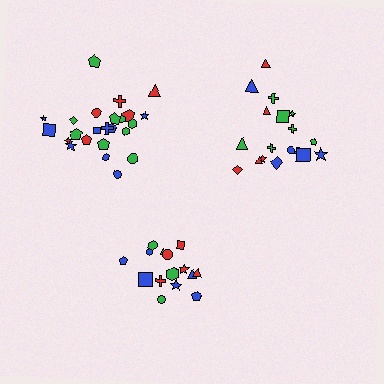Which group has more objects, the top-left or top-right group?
The top-left group.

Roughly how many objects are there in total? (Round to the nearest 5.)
Roughly 60 objects in total.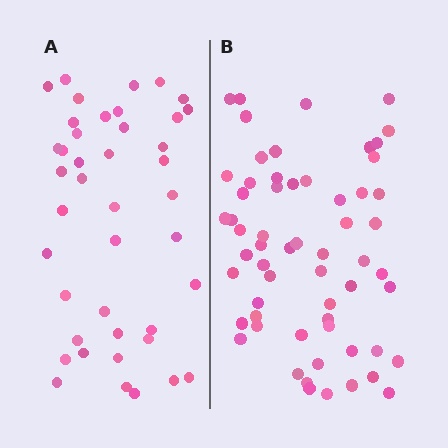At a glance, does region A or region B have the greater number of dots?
Region B (the right region) has more dots.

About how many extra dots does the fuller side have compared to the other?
Region B has approximately 20 more dots than region A.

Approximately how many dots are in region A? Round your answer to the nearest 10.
About 40 dots. (The exact count is 42, which rounds to 40.)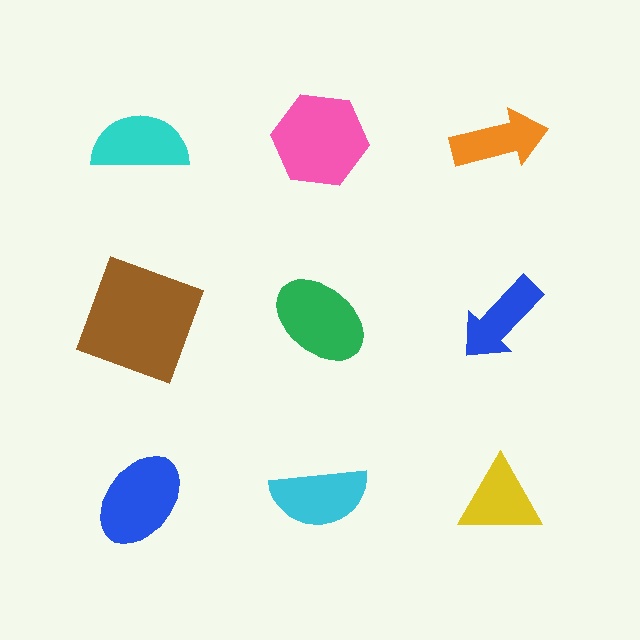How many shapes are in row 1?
3 shapes.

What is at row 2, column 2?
A green ellipse.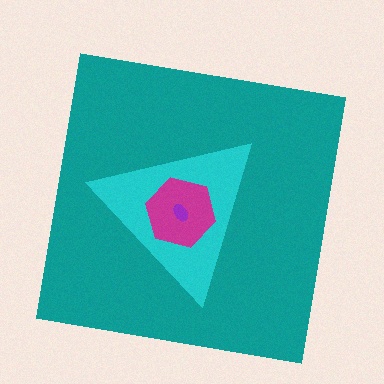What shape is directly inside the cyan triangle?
The magenta hexagon.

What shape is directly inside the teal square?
The cyan triangle.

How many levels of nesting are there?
4.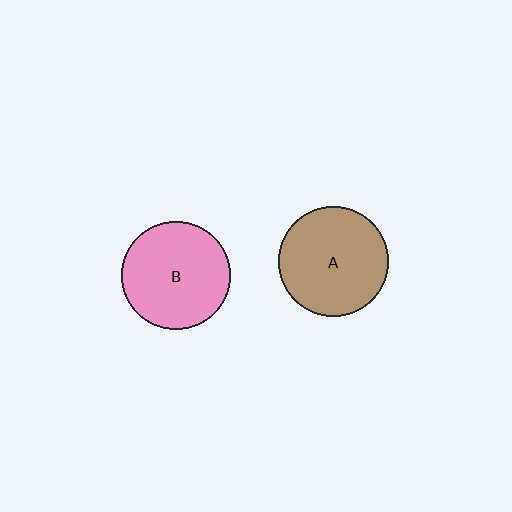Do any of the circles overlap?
No, none of the circles overlap.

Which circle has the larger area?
Circle A (brown).